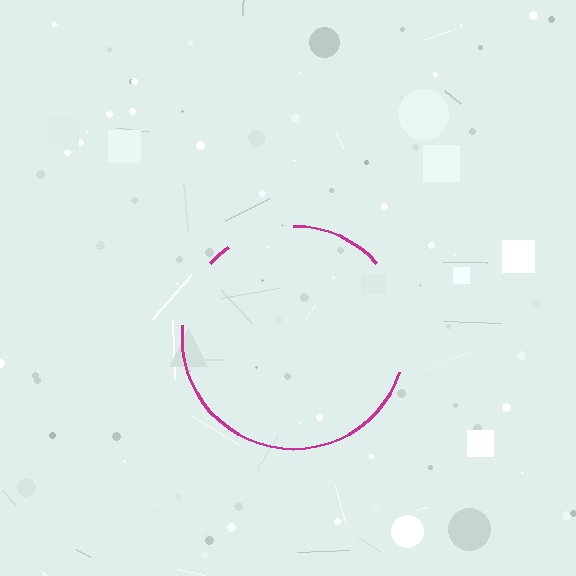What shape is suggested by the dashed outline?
The dashed outline suggests a circle.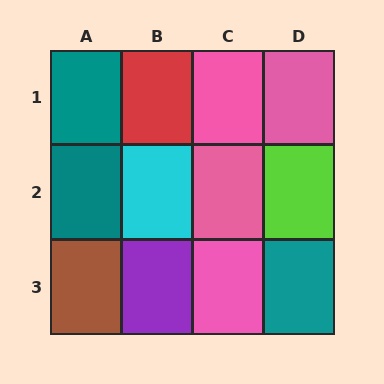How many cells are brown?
1 cell is brown.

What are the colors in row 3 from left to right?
Brown, purple, pink, teal.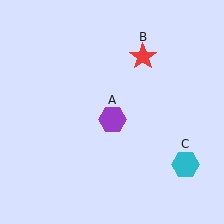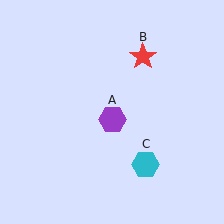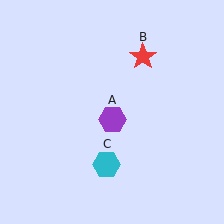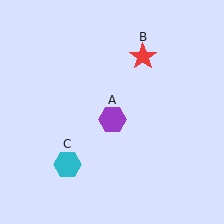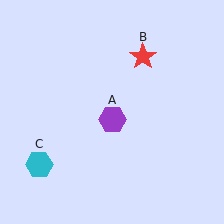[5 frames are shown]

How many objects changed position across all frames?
1 object changed position: cyan hexagon (object C).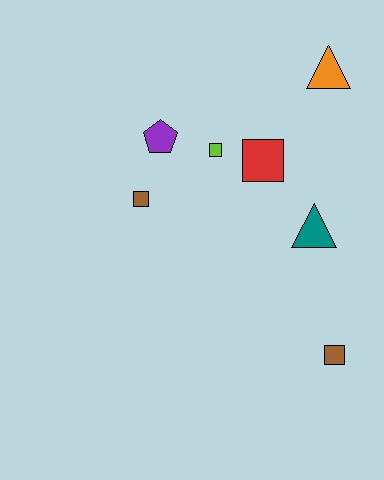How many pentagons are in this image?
There is 1 pentagon.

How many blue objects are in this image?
There are no blue objects.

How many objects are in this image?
There are 7 objects.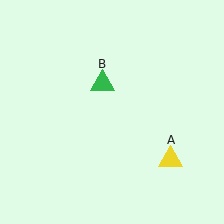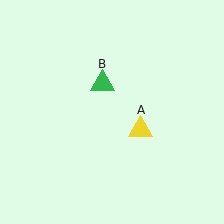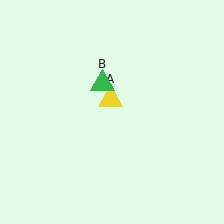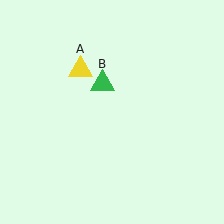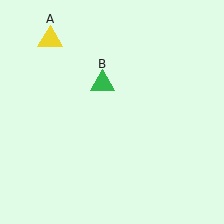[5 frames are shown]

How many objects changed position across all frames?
1 object changed position: yellow triangle (object A).